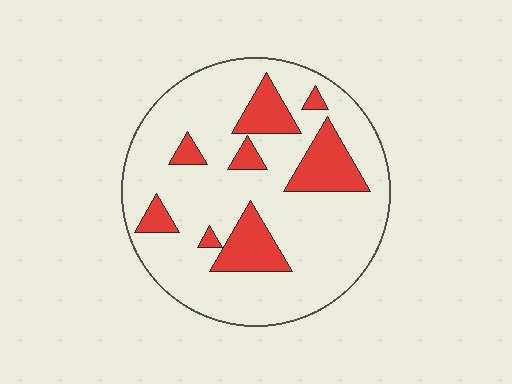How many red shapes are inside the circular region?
8.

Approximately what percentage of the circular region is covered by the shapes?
Approximately 20%.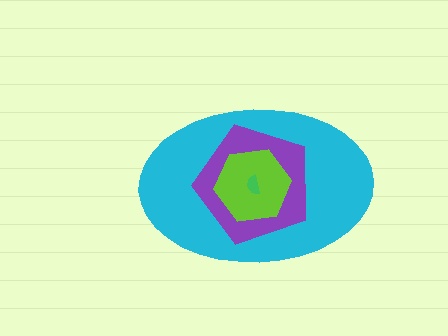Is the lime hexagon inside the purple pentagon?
Yes.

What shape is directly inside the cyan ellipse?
The purple pentagon.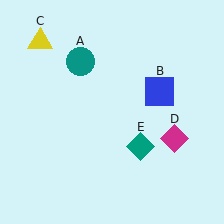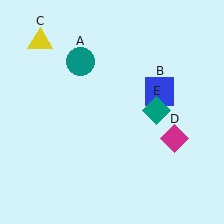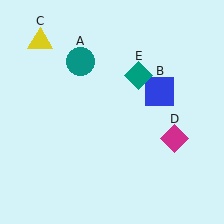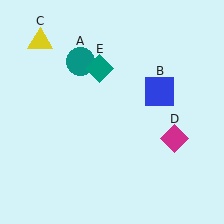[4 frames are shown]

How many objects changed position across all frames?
1 object changed position: teal diamond (object E).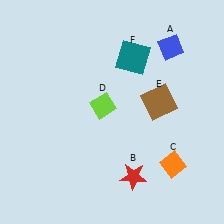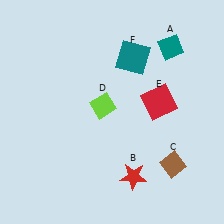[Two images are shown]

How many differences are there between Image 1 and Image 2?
There are 3 differences between the two images.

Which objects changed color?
A changed from blue to teal. C changed from orange to brown. E changed from brown to red.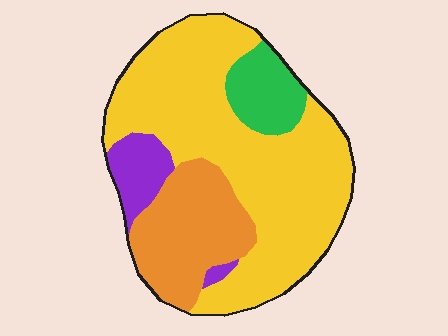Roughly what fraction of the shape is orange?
Orange covers around 20% of the shape.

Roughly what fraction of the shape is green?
Green covers 10% of the shape.